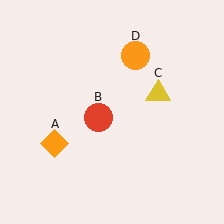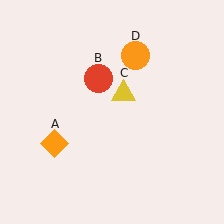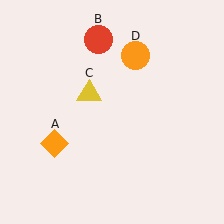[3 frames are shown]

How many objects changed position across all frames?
2 objects changed position: red circle (object B), yellow triangle (object C).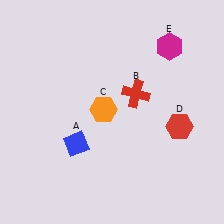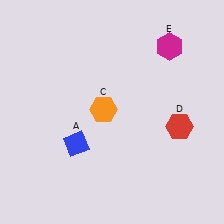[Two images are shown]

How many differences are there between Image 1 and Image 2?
There is 1 difference between the two images.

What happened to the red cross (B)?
The red cross (B) was removed in Image 2. It was in the top-right area of Image 1.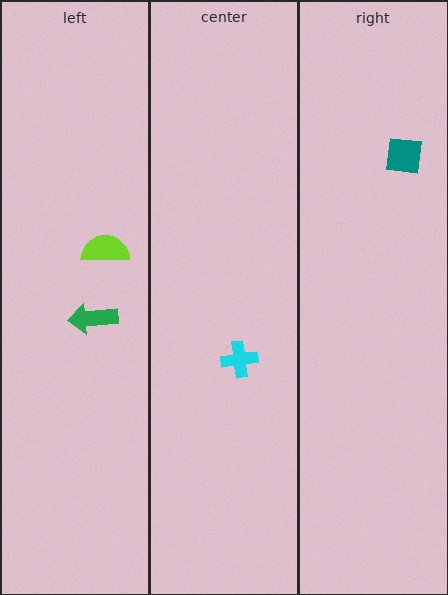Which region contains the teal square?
The right region.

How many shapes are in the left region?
2.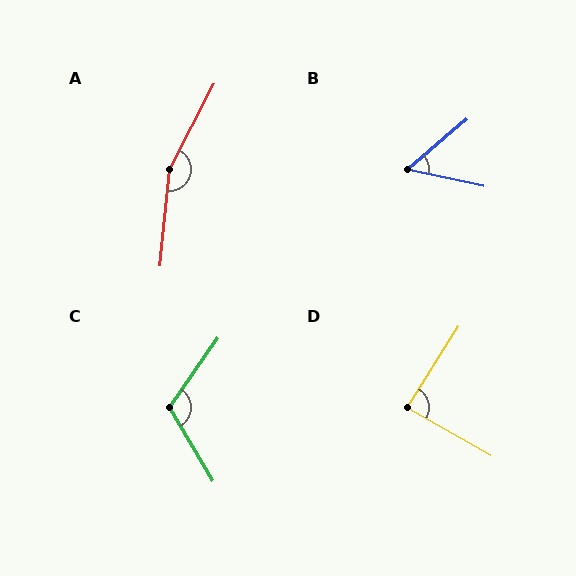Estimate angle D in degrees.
Approximately 87 degrees.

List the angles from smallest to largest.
B (53°), D (87°), C (114°), A (158°).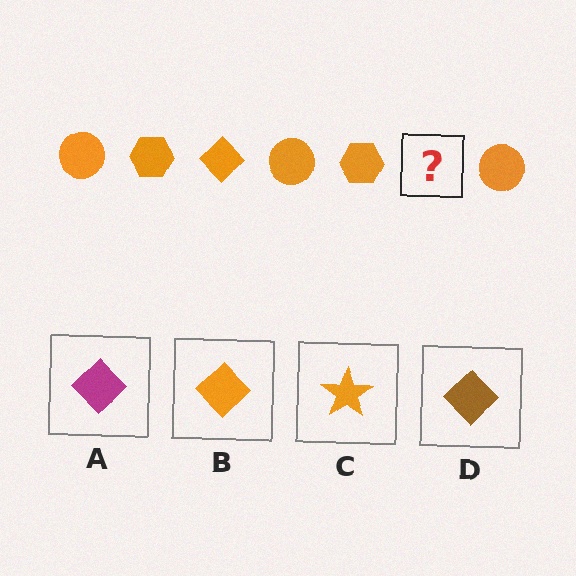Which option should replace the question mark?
Option B.